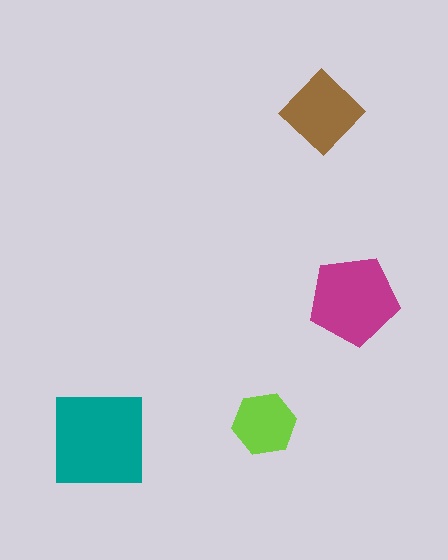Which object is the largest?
The teal square.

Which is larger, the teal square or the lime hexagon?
The teal square.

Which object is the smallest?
The lime hexagon.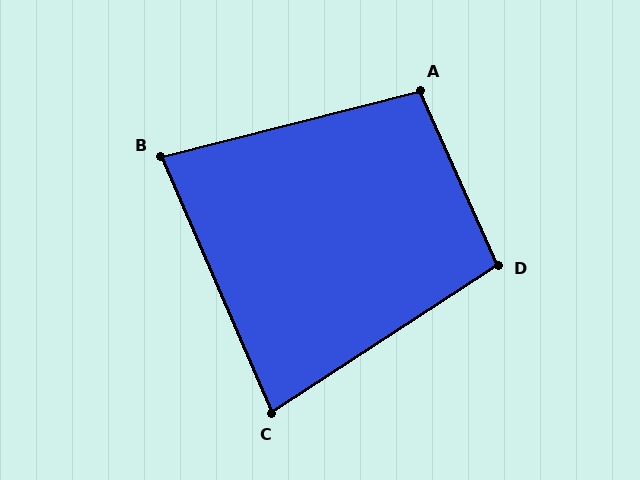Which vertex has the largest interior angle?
A, at approximately 100 degrees.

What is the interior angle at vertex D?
Approximately 99 degrees (obtuse).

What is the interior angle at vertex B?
Approximately 81 degrees (acute).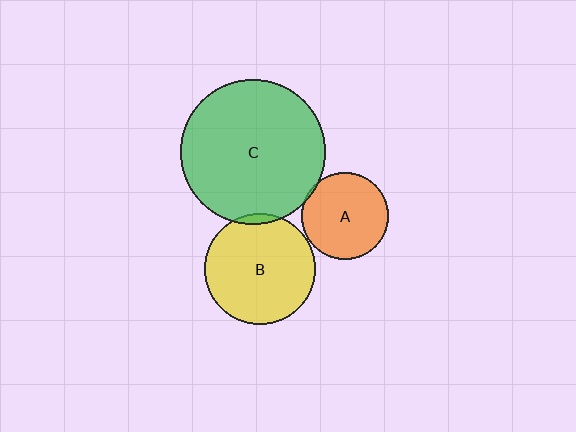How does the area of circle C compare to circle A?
Approximately 2.8 times.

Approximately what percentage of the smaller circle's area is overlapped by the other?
Approximately 5%.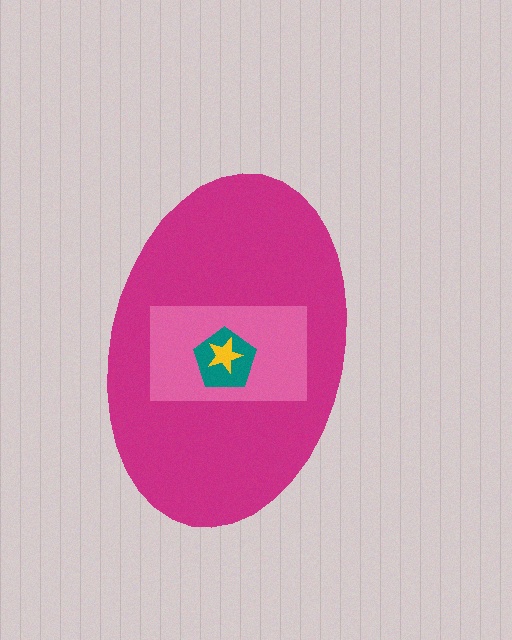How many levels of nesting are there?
4.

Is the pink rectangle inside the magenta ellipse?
Yes.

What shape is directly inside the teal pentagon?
The yellow star.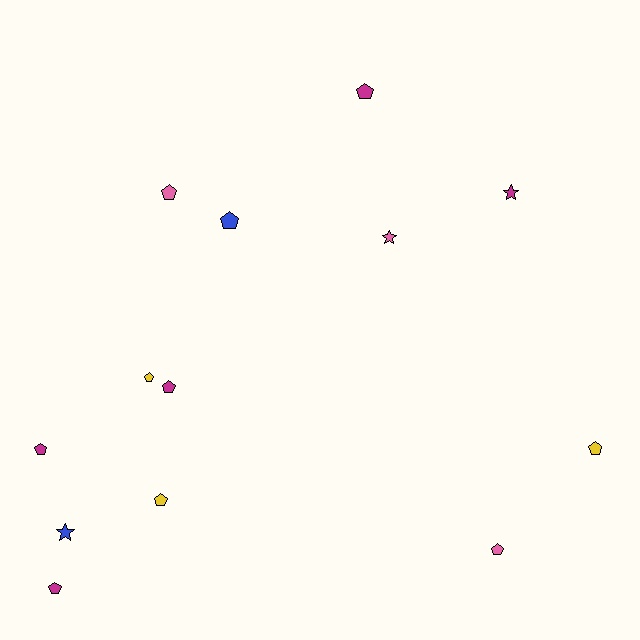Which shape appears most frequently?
Pentagon, with 10 objects.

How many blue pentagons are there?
There is 1 blue pentagon.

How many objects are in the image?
There are 13 objects.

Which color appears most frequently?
Magenta, with 5 objects.